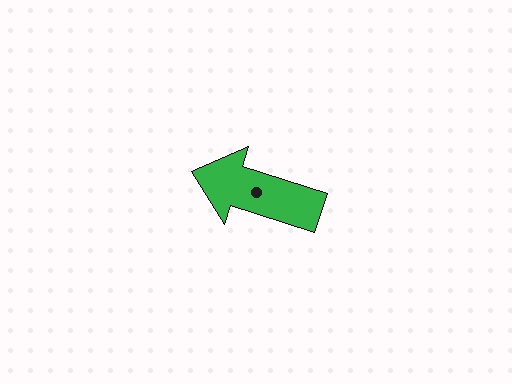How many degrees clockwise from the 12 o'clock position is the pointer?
Approximately 288 degrees.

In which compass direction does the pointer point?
West.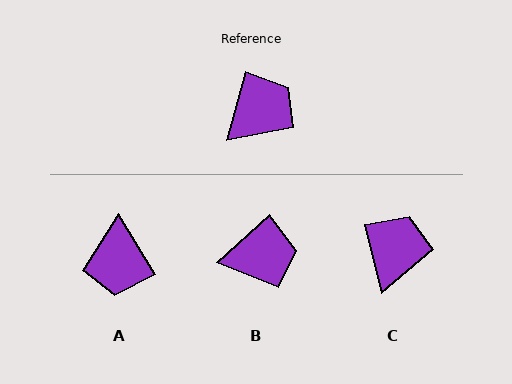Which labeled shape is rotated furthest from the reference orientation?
A, about 134 degrees away.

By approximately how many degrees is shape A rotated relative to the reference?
Approximately 134 degrees clockwise.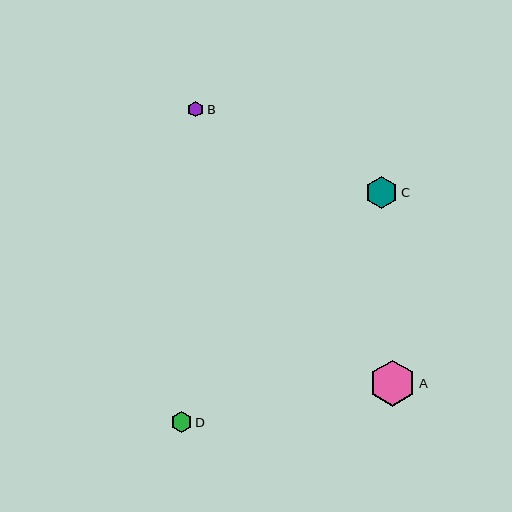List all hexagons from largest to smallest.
From largest to smallest: A, C, D, B.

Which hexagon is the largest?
Hexagon A is the largest with a size of approximately 46 pixels.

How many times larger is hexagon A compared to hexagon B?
Hexagon A is approximately 2.9 times the size of hexagon B.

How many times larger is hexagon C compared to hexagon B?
Hexagon C is approximately 2.0 times the size of hexagon B.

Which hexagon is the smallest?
Hexagon B is the smallest with a size of approximately 16 pixels.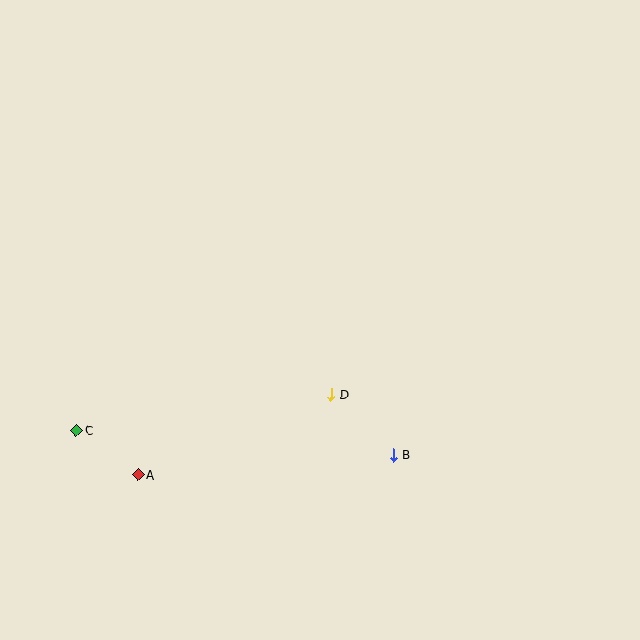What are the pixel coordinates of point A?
Point A is at (138, 474).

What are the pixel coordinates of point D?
Point D is at (331, 395).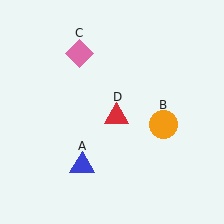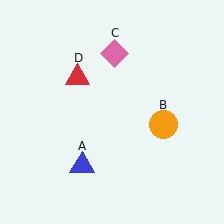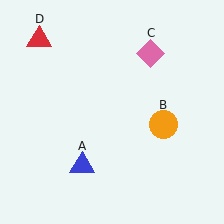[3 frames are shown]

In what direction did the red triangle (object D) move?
The red triangle (object D) moved up and to the left.